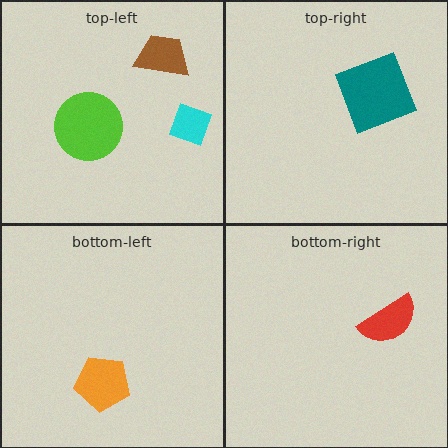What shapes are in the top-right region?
The teal square.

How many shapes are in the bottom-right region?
1.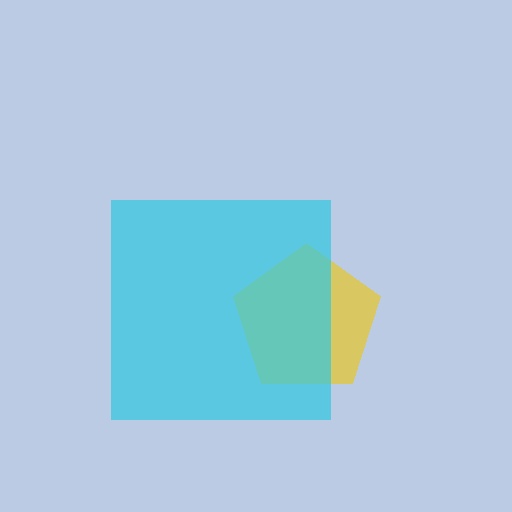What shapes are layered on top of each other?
The layered shapes are: a yellow pentagon, a cyan square.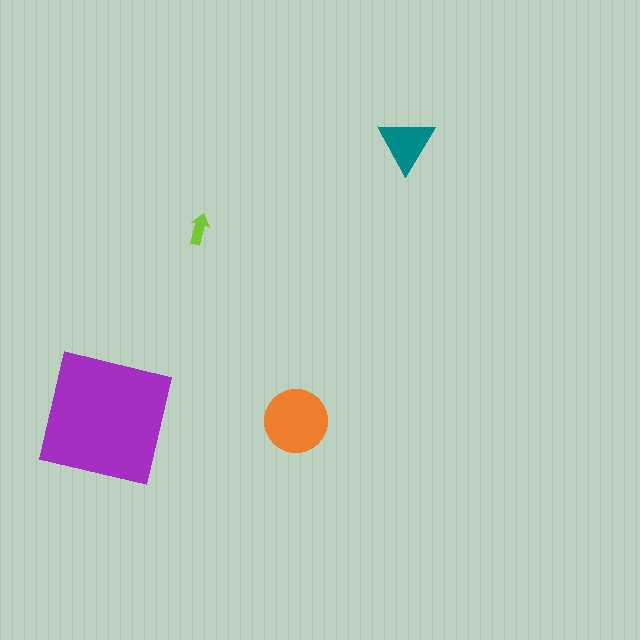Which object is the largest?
The purple square.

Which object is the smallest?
The lime arrow.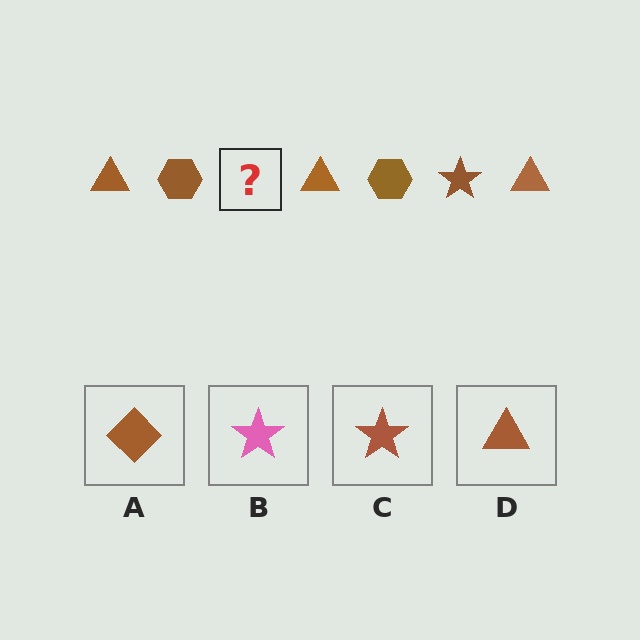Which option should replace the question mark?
Option C.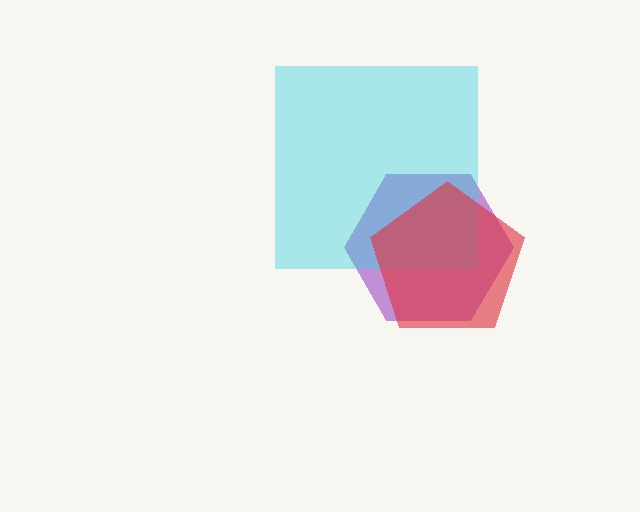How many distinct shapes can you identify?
There are 3 distinct shapes: a purple hexagon, a cyan square, a red pentagon.